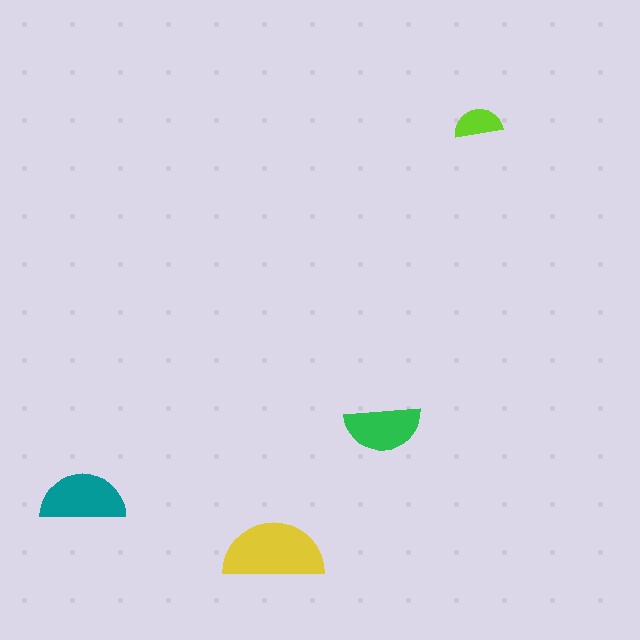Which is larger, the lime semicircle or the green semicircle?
The green one.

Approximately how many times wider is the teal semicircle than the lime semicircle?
About 2 times wider.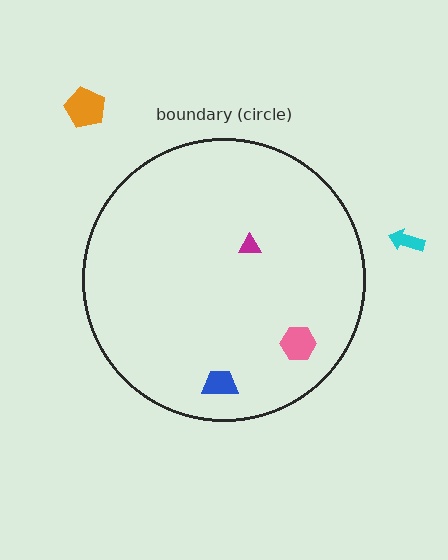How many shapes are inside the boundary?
3 inside, 2 outside.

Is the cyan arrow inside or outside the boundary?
Outside.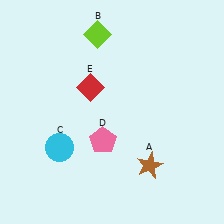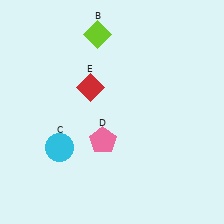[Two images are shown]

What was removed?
The brown star (A) was removed in Image 2.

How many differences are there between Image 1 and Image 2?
There is 1 difference between the two images.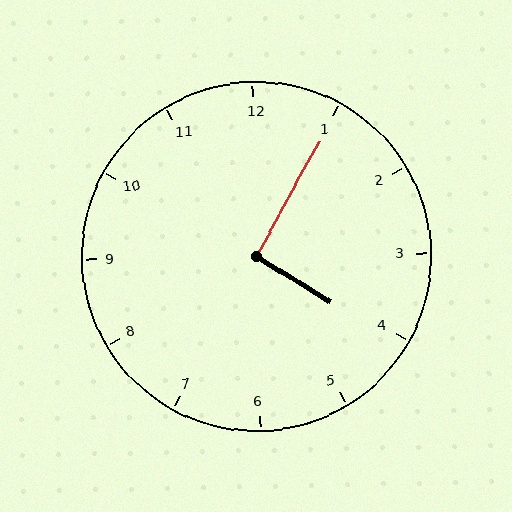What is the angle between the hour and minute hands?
Approximately 92 degrees.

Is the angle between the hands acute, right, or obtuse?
It is right.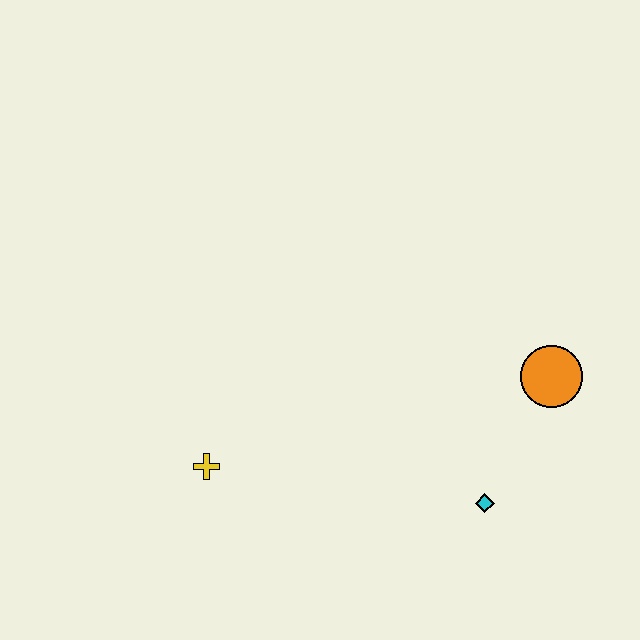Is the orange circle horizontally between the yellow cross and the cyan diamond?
No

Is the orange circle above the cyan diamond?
Yes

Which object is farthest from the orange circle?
The yellow cross is farthest from the orange circle.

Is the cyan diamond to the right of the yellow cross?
Yes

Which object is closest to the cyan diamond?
The orange circle is closest to the cyan diamond.